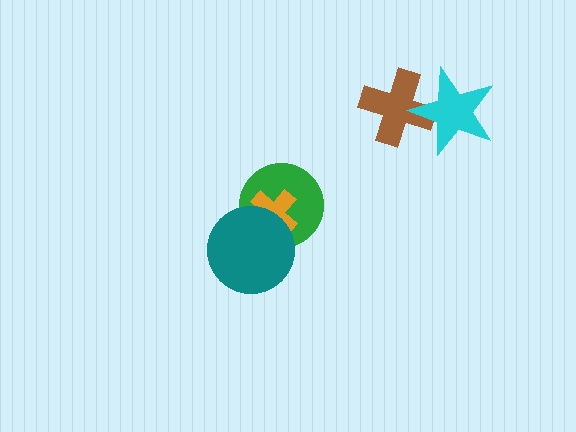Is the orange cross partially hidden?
Yes, it is partially covered by another shape.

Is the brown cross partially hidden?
Yes, it is partially covered by another shape.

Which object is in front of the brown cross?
The cyan star is in front of the brown cross.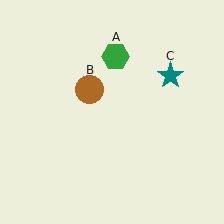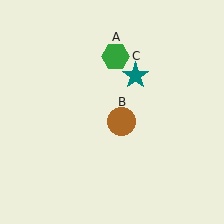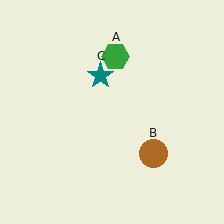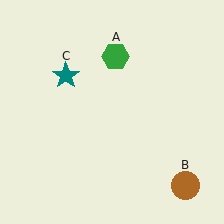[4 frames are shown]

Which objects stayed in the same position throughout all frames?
Green hexagon (object A) remained stationary.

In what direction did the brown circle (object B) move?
The brown circle (object B) moved down and to the right.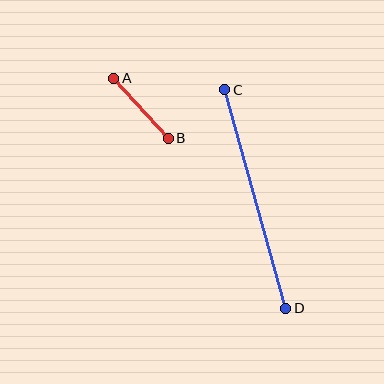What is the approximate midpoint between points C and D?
The midpoint is at approximately (255, 199) pixels.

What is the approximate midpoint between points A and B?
The midpoint is at approximately (141, 108) pixels.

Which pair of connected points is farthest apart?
Points C and D are farthest apart.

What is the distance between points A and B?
The distance is approximately 81 pixels.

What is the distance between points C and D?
The distance is approximately 227 pixels.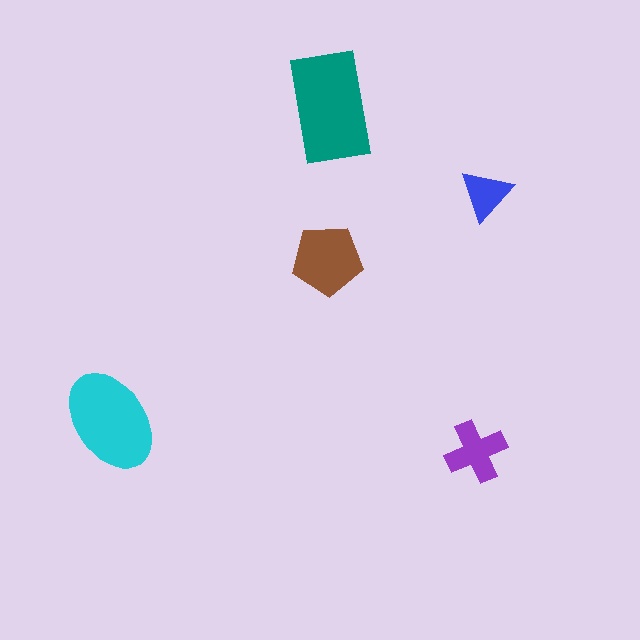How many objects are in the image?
There are 5 objects in the image.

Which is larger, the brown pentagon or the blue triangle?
The brown pentagon.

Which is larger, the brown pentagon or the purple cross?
The brown pentagon.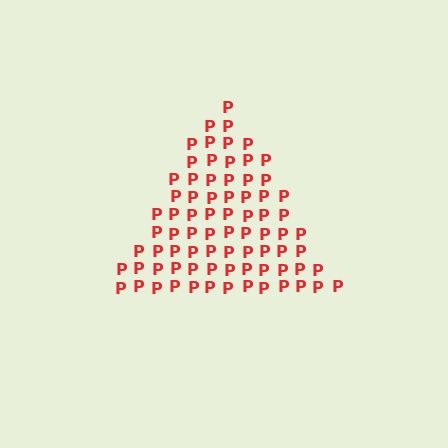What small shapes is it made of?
It is made of small letter P's.